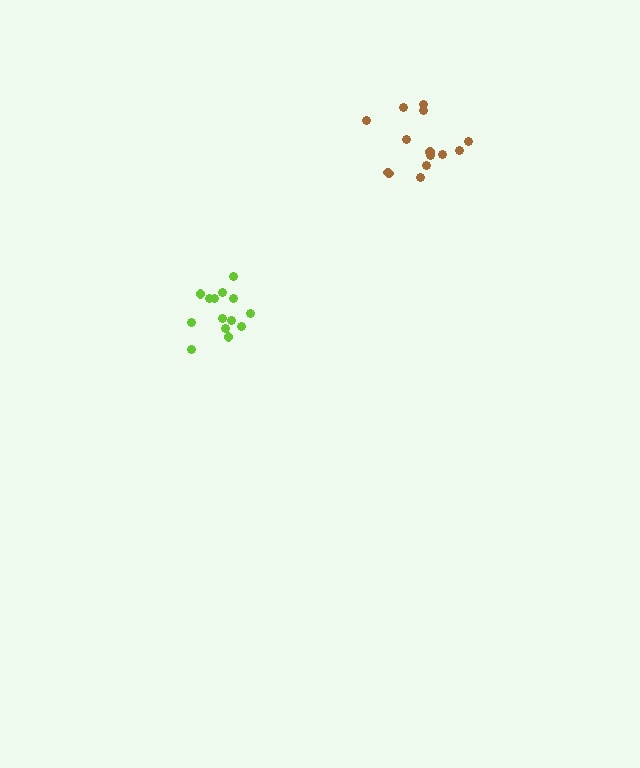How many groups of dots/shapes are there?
There are 2 groups.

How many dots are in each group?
Group 1: 14 dots, Group 2: 14 dots (28 total).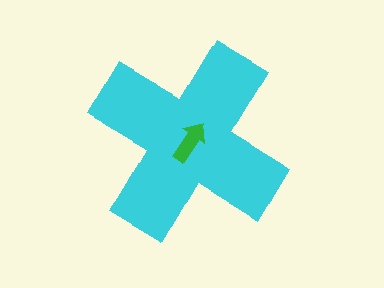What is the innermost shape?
The green arrow.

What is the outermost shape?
The cyan cross.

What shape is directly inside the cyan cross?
The green arrow.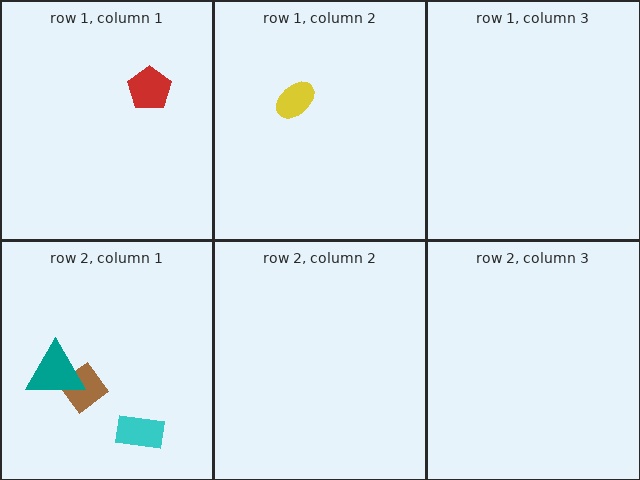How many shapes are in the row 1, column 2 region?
1.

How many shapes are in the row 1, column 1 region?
1.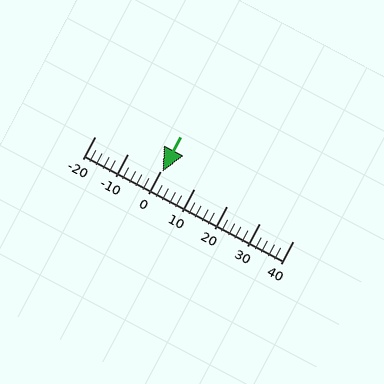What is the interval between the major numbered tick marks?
The major tick marks are spaced 10 units apart.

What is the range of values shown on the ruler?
The ruler shows values from -20 to 40.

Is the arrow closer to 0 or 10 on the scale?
The arrow is closer to 0.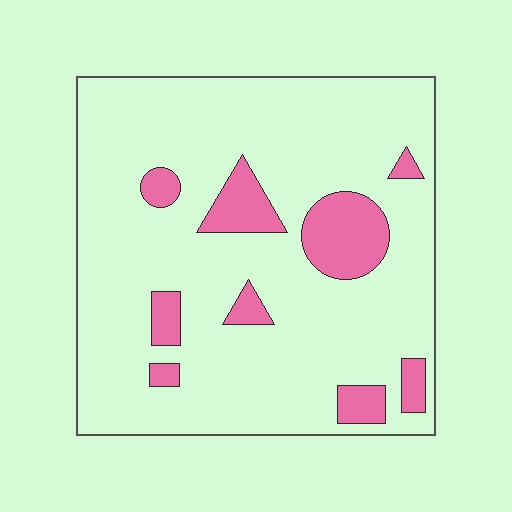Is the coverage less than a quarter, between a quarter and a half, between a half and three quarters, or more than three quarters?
Less than a quarter.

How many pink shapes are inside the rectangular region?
9.